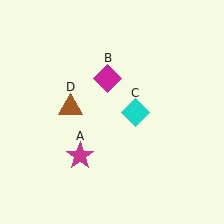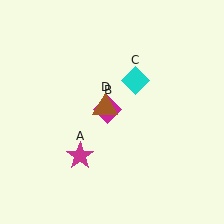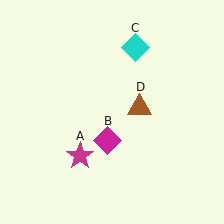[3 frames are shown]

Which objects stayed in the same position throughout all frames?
Magenta star (object A) remained stationary.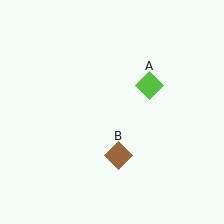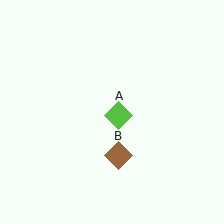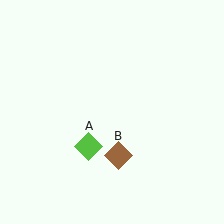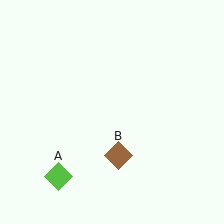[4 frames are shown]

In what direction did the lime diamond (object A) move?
The lime diamond (object A) moved down and to the left.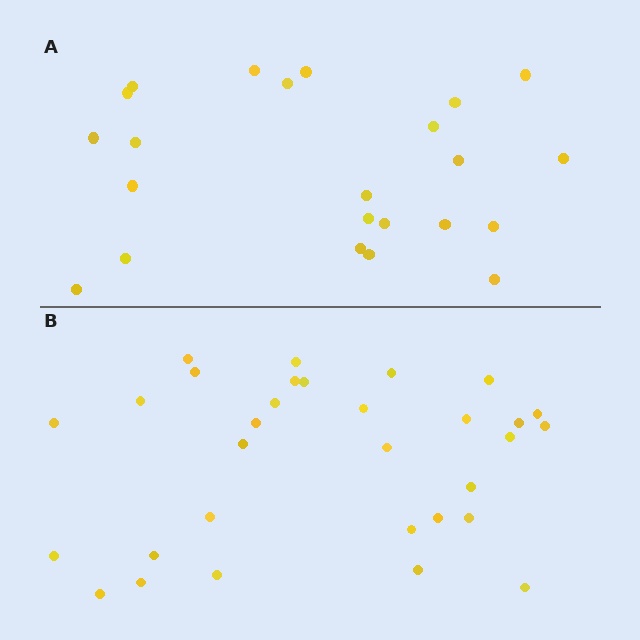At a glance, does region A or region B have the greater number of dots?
Region B (the bottom region) has more dots.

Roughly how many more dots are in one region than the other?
Region B has roughly 8 or so more dots than region A.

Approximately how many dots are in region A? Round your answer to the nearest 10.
About 20 dots. (The exact count is 23, which rounds to 20.)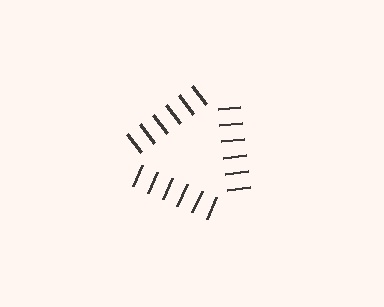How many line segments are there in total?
18 — 6 along each of the 3 edges.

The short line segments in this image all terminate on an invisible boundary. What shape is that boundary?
An illusory triangle — the line segments terminate on its edges but no continuous stroke is drawn.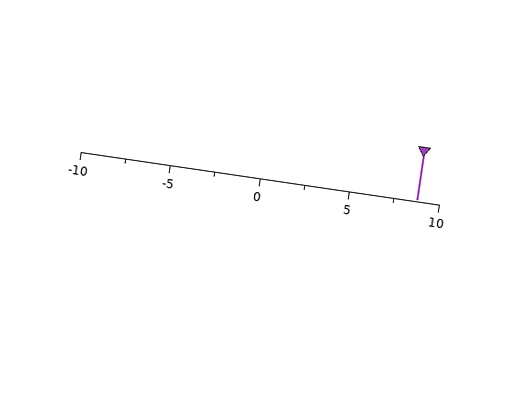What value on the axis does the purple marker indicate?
The marker indicates approximately 8.8.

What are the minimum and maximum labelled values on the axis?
The axis runs from -10 to 10.